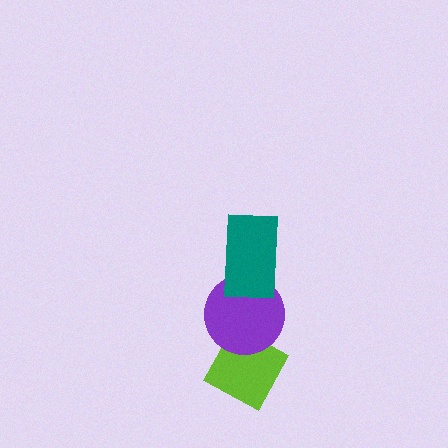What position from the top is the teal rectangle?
The teal rectangle is 1st from the top.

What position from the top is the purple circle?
The purple circle is 2nd from the top.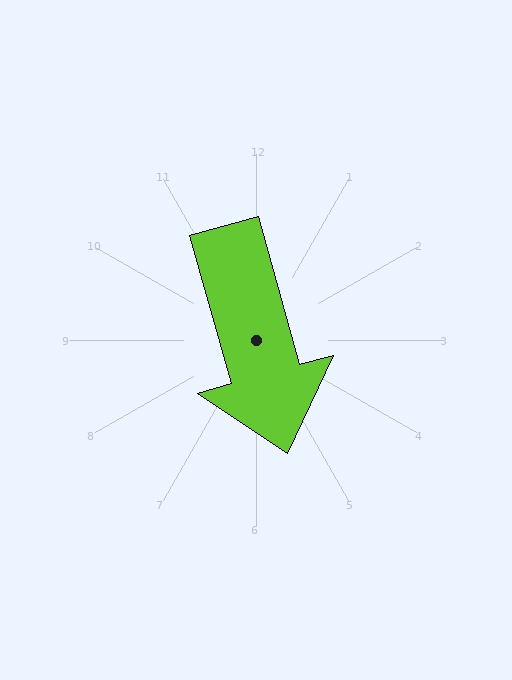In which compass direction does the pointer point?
South.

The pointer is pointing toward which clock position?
Roughly 5 o'clock.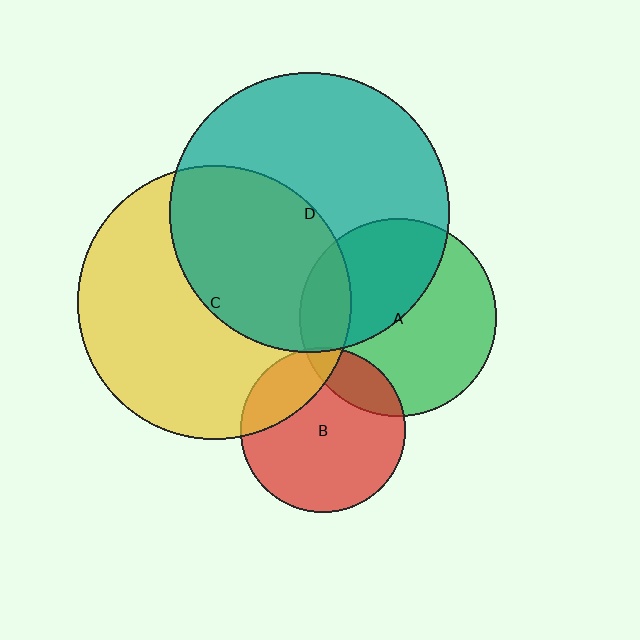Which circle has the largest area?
Circle D (teal).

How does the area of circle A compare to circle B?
Approximately 1.4 times.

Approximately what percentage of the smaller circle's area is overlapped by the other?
Approximately 20%.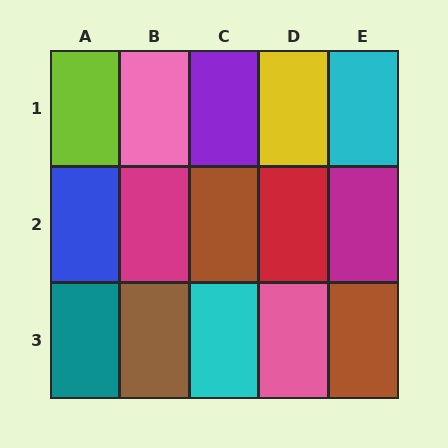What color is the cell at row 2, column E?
Magenta.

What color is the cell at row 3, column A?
Teal.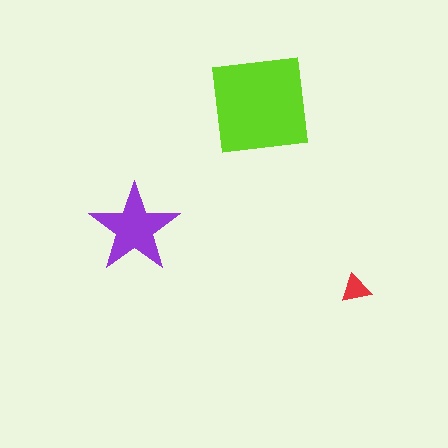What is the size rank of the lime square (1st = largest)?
1st.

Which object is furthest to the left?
The purple star is leftmost.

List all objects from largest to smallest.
The lime square, the purple star, the red triangle.